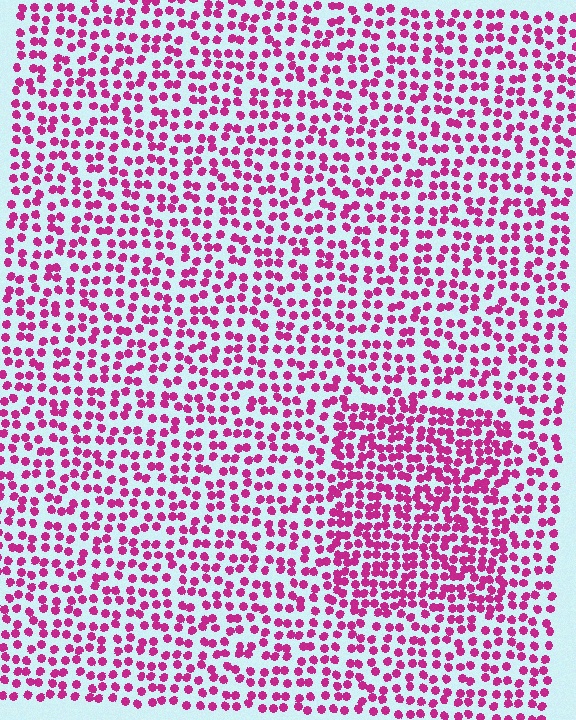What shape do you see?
I see a rectangle.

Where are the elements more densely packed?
The elements are more densely packed inside the rectangle boundary.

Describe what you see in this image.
The image contains small magenta elements arranged at two different densities. A rectangle-shaped region is visible where the elements are more densely packed than the surrounding area.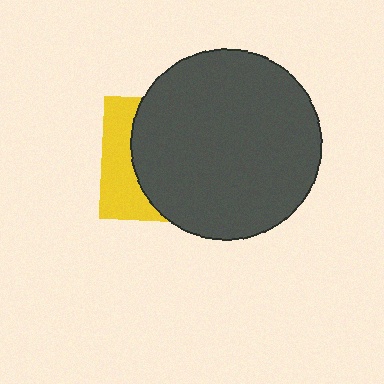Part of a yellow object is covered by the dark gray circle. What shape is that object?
It is a square.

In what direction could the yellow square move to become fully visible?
The yellow square could move left. That would shift it out from behind the dark gray circle entirely.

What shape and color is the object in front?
The object in front is a dark gray circle.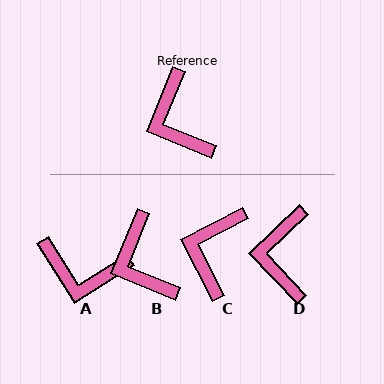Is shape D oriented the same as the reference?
No, it is off by about 24 degrees.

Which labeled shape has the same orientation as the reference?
B.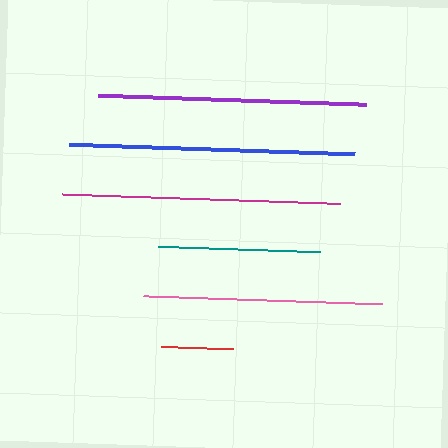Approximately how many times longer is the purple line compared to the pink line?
The purple line is approximately 1.1 times the length of the pink line.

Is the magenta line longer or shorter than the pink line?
The magenta line is longer than the pink line.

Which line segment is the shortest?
The red line is the shortest at approximately 71 pixels.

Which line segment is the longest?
The blue line is the longest at approximately 286 pixels.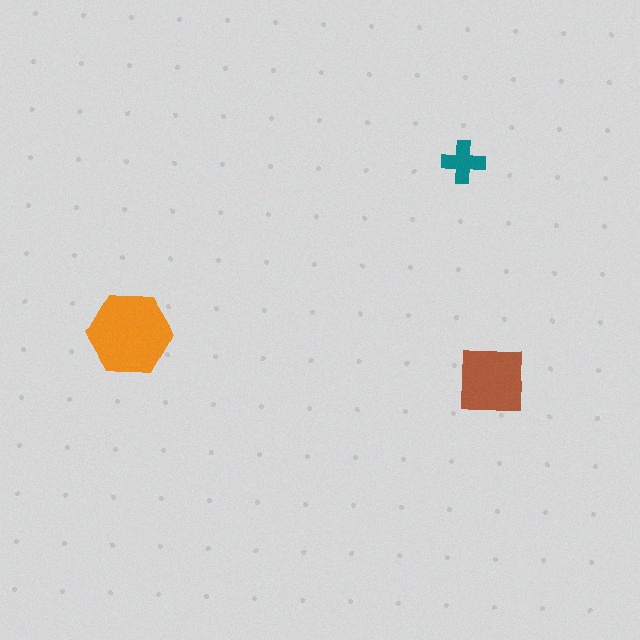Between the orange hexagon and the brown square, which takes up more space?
The orange hexagon.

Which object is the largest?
The orange hexagon.